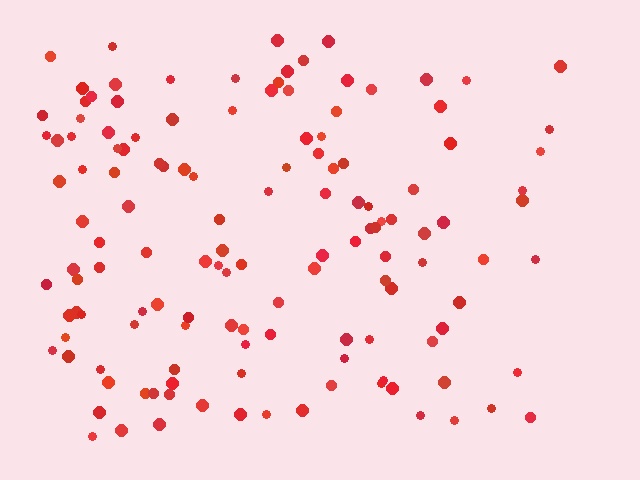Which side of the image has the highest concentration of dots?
The left.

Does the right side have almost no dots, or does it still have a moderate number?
Still a moderate number, just noticeably fewer than the left.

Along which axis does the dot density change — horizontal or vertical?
Horizontal.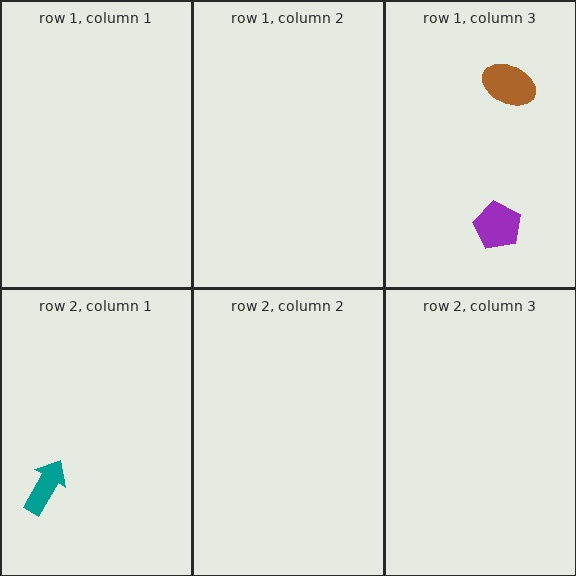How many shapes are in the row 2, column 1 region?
1.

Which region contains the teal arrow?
The row 2, column 1 region.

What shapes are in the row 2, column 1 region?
The teal arrow.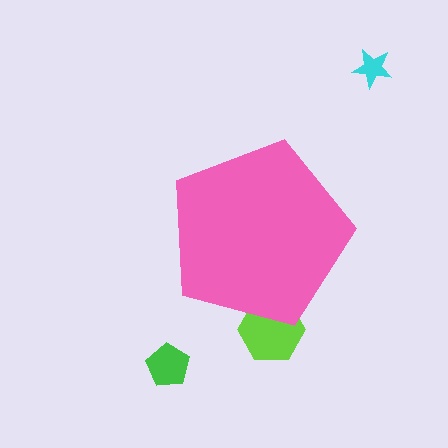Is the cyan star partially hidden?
No, the cyan star is fully visible.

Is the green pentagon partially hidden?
No, the green pentagon is fully visible.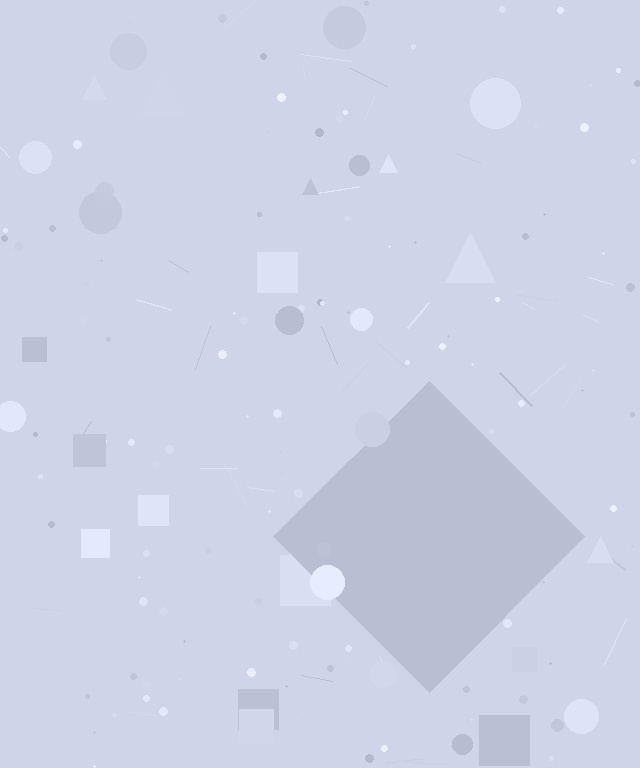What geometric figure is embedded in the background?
A diamond is embedded in the background.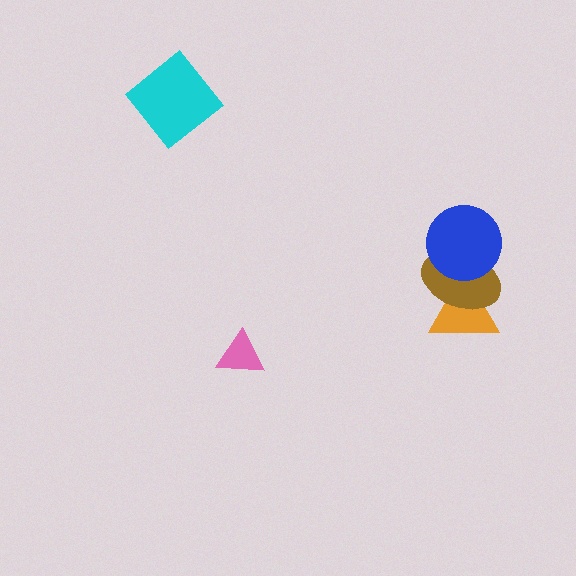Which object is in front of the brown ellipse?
The blue circle is in front of the brown ellipse.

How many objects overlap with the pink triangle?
0 objects overlap with the pink triangle.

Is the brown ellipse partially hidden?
Yes, it is partially covered by another shape.